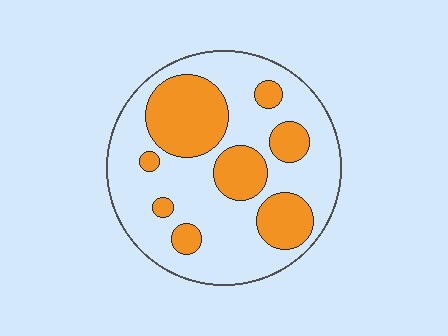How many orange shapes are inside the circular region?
8.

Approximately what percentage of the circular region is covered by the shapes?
Approximately 30%.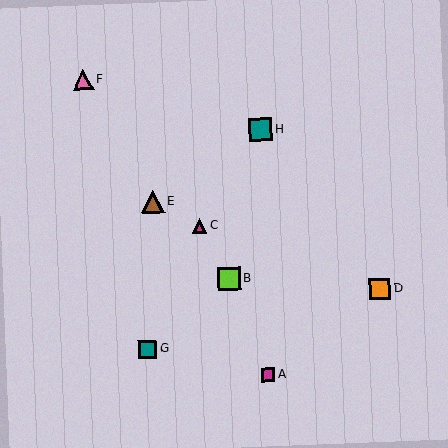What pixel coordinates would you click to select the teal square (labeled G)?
Click at (147, 349) to select the teal square G.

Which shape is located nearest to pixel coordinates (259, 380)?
The magenta square (labeled A) at (268, 375) is nearest to that location.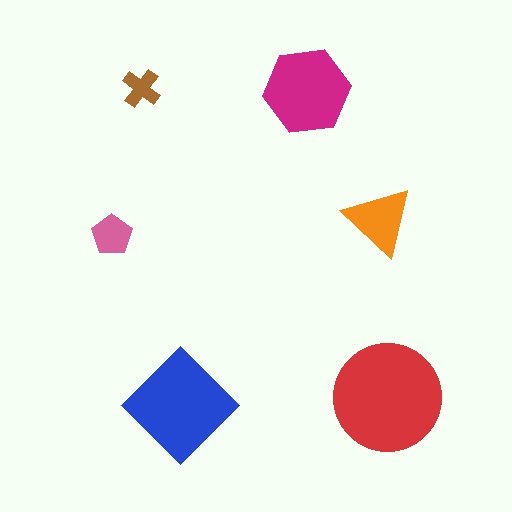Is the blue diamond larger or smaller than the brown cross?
Larger.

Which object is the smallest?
The brown cross.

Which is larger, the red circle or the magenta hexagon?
The red circle.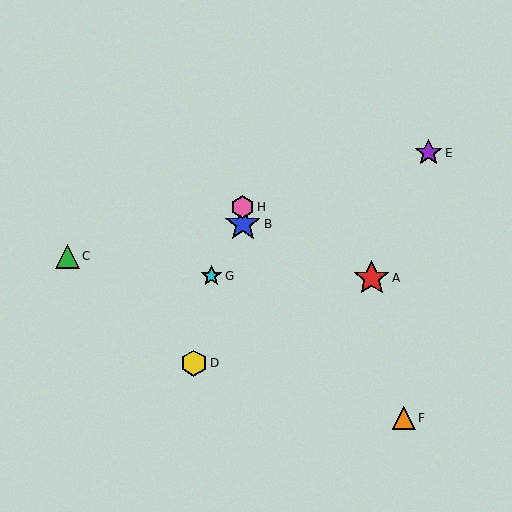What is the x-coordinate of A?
Object A is at x≈372.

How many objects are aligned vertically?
2 objects (B, H) are aligned vertically.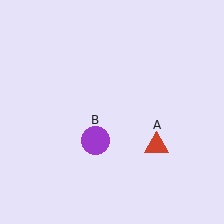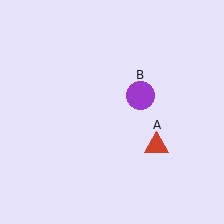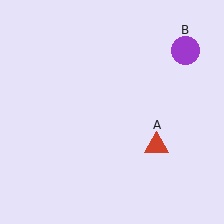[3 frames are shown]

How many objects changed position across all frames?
1 object changed position: purple circle (object B).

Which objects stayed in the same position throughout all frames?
Red triangle (object A) remained stationary.